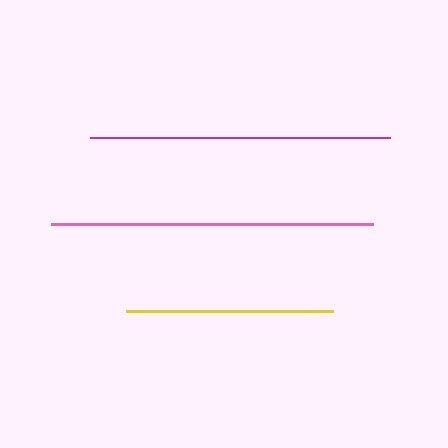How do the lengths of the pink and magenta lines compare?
The pink and magenta lines are approximately the same length.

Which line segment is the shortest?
The yellow line is the shortest at approximately 206 pixels.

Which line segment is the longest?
The pink line is the longest at approximately 322 pixels.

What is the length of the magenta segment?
The magenta segment is approximately 300 pixels long.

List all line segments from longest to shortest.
From longest to shortest: pink, magenta, yellow.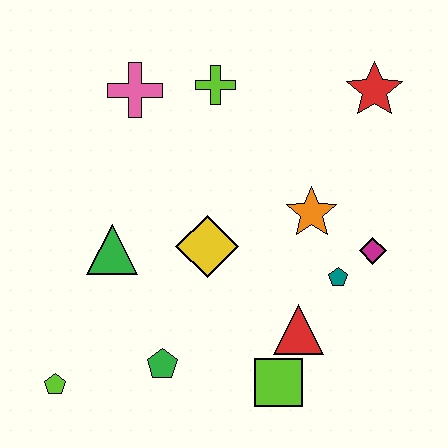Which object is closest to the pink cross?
The lime cross is closest to the pink cross.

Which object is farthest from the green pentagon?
The red star is farthest from the green pentagon.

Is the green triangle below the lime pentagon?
No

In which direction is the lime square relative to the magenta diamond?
The lime square is below the magenta diamond.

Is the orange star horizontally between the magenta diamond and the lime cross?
Yes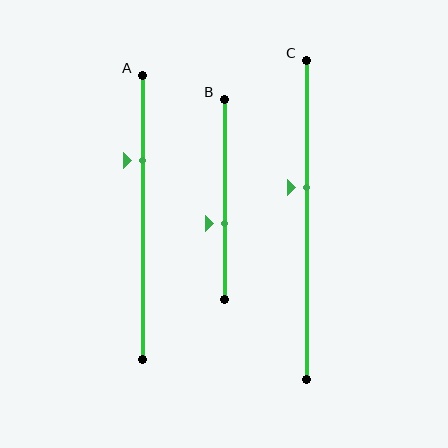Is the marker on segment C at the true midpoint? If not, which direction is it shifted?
No, the marker on segment C is shifted upward by about 10% of the segment length.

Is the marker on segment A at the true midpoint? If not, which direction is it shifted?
No, the marker on segment A is shifted upward by about 20% of the segment length.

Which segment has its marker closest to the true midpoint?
Segment C has its marker closest to the true midpoint.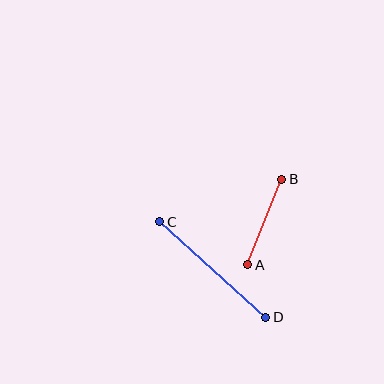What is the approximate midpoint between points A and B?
The midpoint is at approximately (265, 222) pixels.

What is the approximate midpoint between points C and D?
The midpoint is at approximately (213, 269) pixels.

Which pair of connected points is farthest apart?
Points C and D are farthest apart.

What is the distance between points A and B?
The distance is approximately 92 pixels.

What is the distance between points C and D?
The distance is approximately 143 pixels.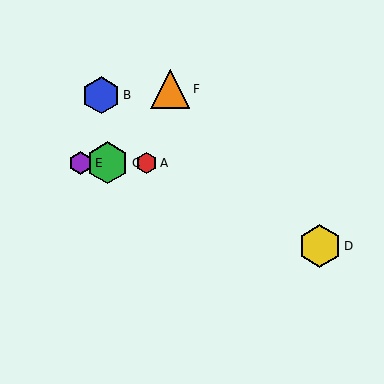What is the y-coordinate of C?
Object C is at y≈163.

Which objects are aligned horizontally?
Objects A, C, E are aligned horizontally.